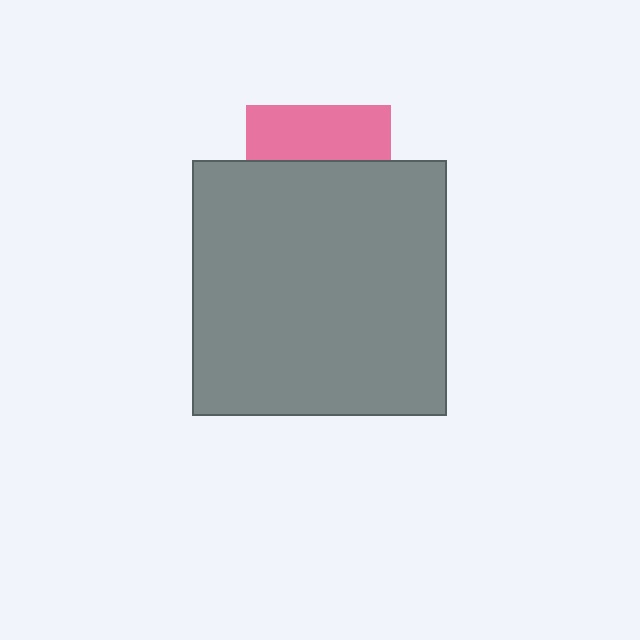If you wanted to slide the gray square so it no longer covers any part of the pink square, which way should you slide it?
Slide it down — that is the most direct way to separate the two shapes.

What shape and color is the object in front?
The object in front is a gray square.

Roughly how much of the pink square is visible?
A small part of it is visible (roughly 38%).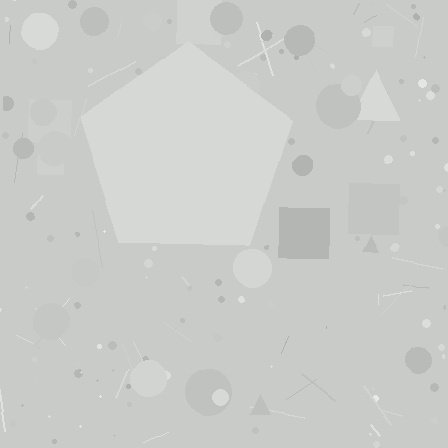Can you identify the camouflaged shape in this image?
The camouflaged shape is a pentagon.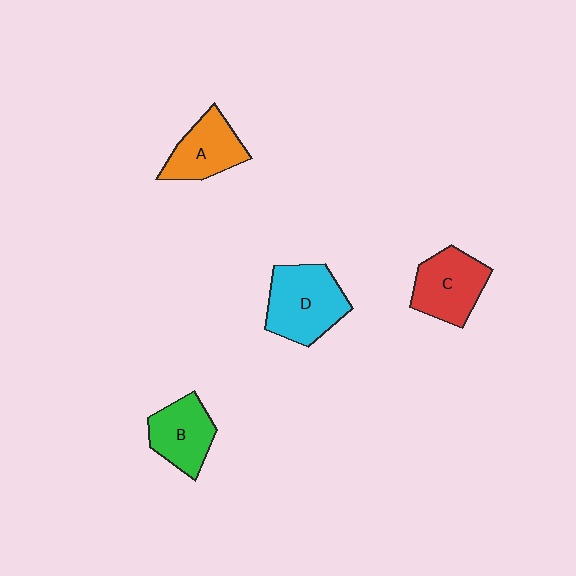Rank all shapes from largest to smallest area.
From largest to smallest: D (cyan), C (red), A (orange), B (green).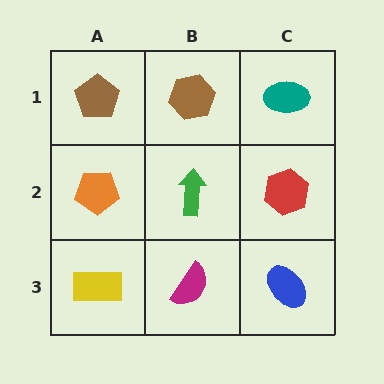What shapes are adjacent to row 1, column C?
A red hexagon (row 2, column C), a brown hexagon (row 1, column B).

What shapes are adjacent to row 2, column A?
A brown pentagon (row 1, column A), a yellow rectangle (row 3, column A), a green arrow (row 2, column B).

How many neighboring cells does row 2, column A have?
3.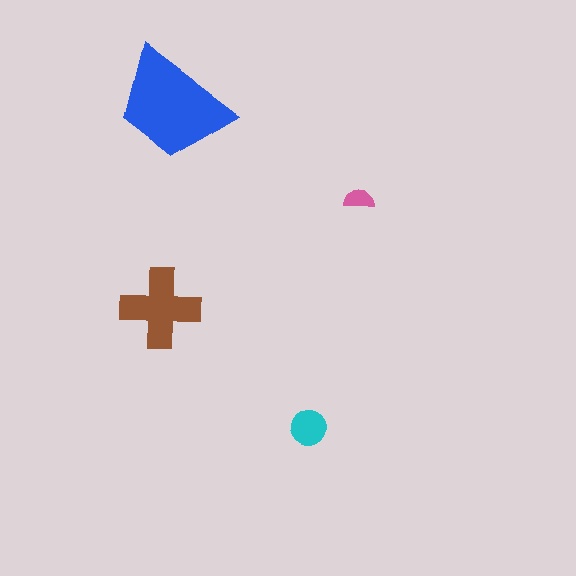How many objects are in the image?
There are 4 objects in the image.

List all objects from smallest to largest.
The pink semicircle, the cyan circle, the brown cross, the blue trapezoid.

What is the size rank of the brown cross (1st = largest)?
2nd.